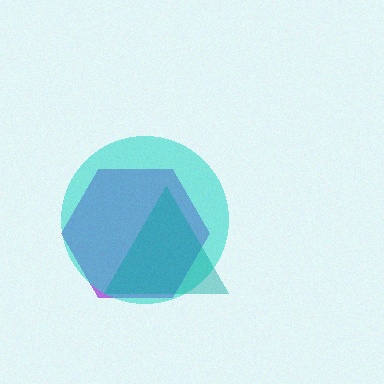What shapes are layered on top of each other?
The layered shapes are: a purple hexagon, a cyan circle, a teal triangle.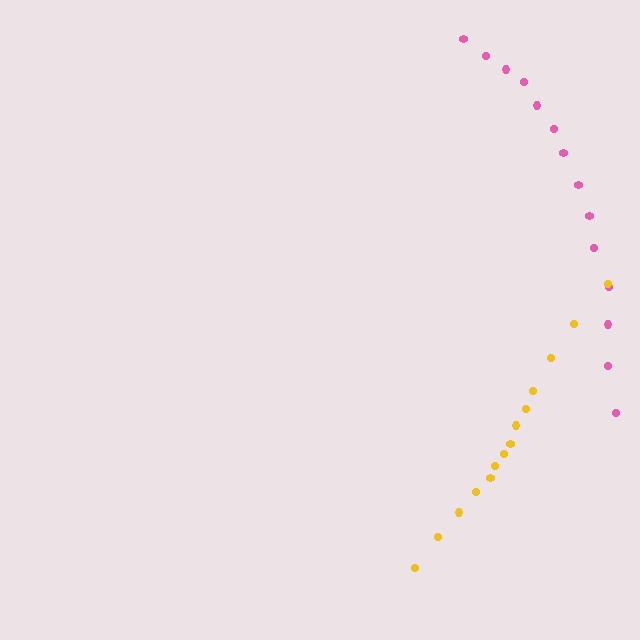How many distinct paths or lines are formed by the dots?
There are 2 distinct paths.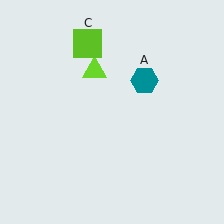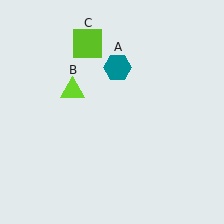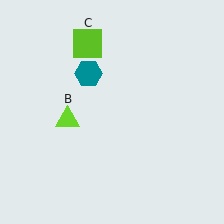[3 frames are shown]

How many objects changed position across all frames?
2 objects changed position: teal hexagon (object A), lime triangle (object B).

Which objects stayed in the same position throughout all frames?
Lime square (object C) remained stationary.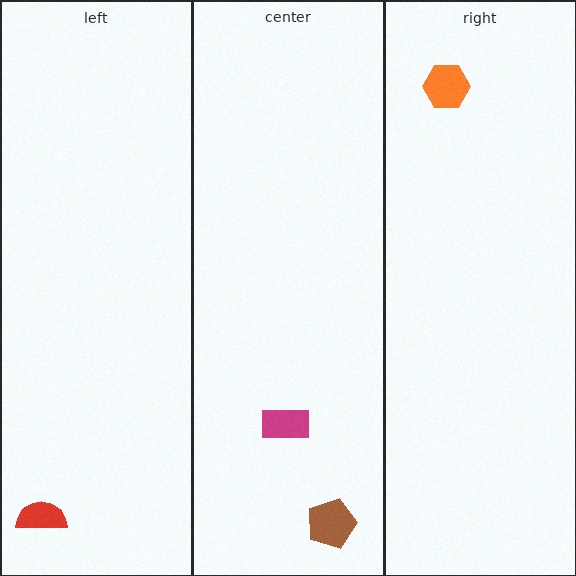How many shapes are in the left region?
1.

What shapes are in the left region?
The red semicircle.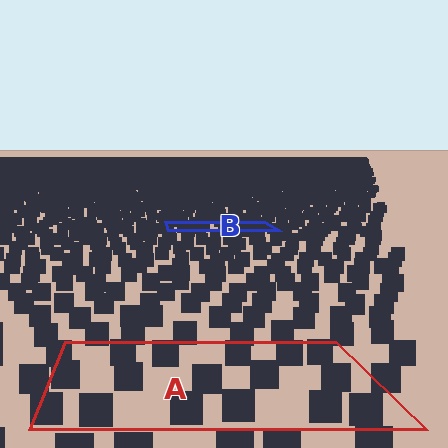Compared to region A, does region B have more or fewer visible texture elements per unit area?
Region B has more texture elements per unit area — they are packed more densely because it is farther away.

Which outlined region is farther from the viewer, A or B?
Region B is farther from the viewer — the texture elements inside it appear smaller and more densely packed.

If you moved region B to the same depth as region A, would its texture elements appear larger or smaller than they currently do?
They would appear larger. At a closer depth, the same texture elements are projected at a bigger on-screen size.